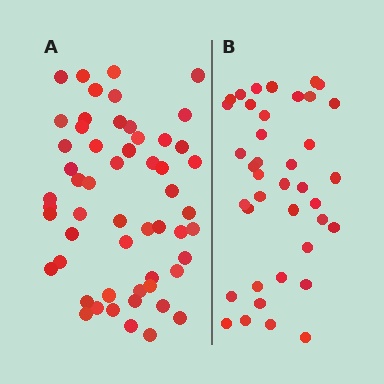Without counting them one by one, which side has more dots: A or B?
Region A (the left region) has more dots.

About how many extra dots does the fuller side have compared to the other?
Region A has approximately 15 more dots than region B.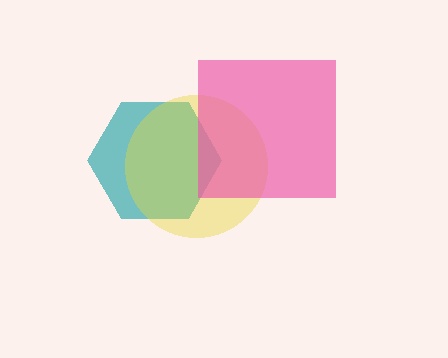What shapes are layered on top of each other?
The layered shapes are: a teal hexagon, a yellow circle, a pink square.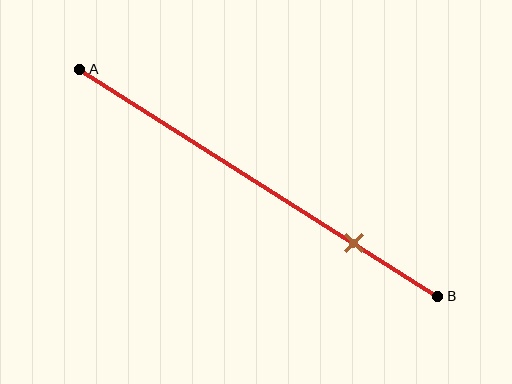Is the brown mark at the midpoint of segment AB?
No, the mark is at about 75% from A, not at the 50% midpoint.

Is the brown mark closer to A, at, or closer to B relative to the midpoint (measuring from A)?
The brown mark is closer to point B than the midpoint of segment AB.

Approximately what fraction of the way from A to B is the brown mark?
The brown mark is approximately 75% of the way from A to B.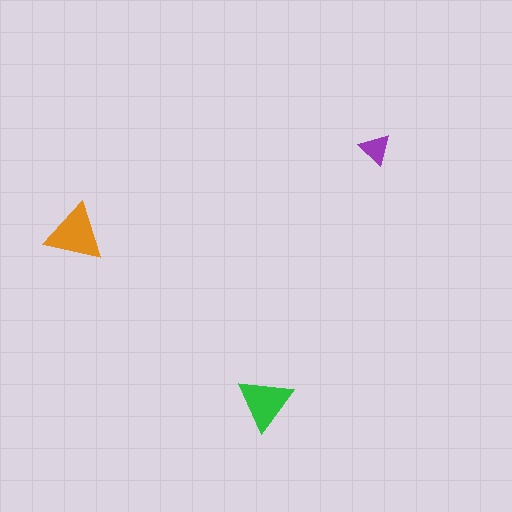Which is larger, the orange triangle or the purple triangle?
The orange one.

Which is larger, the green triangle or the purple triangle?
The green one.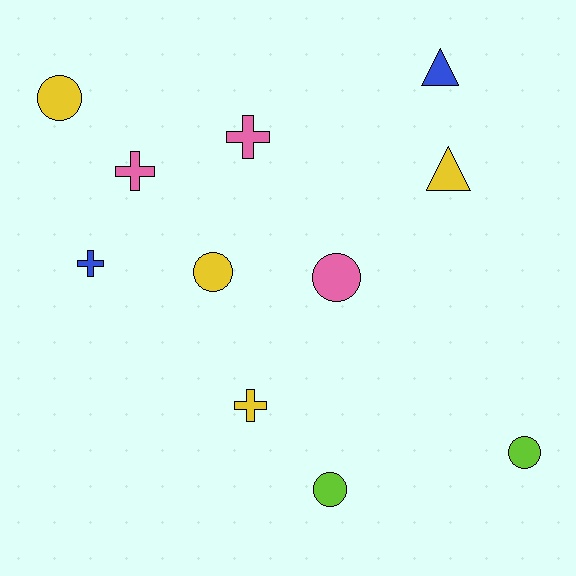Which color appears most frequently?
Yellow, with 4 objects.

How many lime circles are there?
There are 2 lime circles.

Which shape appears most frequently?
Circle, with 5 objects.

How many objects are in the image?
There are 11 objects.